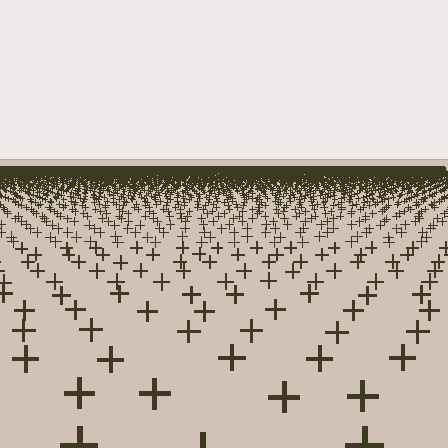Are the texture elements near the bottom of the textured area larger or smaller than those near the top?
Larger. Near the bottom, elements are closer to the viewer and appear at a bigger on-screen size.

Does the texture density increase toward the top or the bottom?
Density increases toward the top.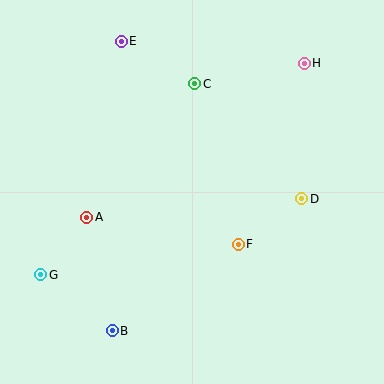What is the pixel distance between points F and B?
The distance between F and B is 153 pixels.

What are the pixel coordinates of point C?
Point C is at (195, 84).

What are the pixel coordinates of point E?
Point E is at (121, 41).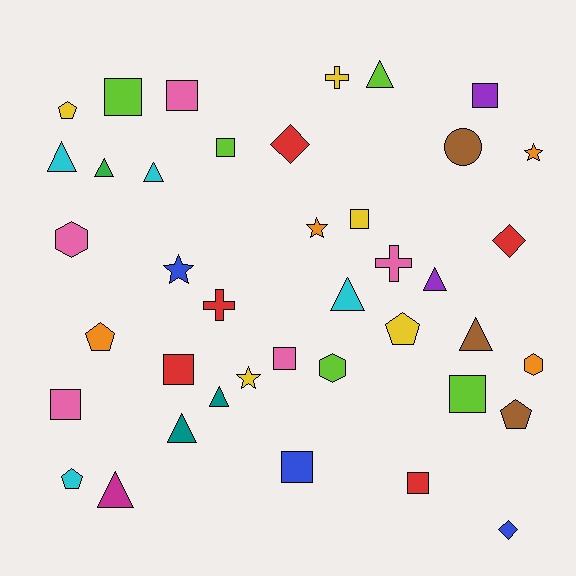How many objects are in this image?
There are 40 objects.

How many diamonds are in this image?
There are 3 diamonds.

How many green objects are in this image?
There is 1 green object.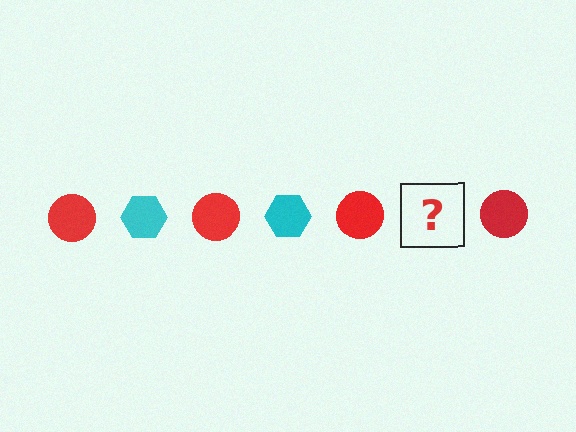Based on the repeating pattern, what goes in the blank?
The blank should be a cyan hexagon.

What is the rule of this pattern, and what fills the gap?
The rule is that the pattern alternates between red circle and cyan hexagon. The gap should be filled with a cyan hexagon.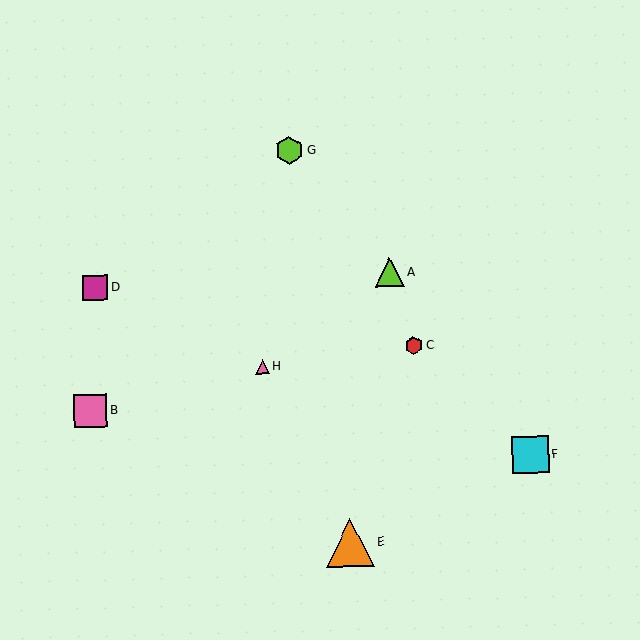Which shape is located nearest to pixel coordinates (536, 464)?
The cyan square (labeled F) at (530, 454) is nearest to that location.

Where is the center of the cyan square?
The center of the cyan square is at (530, 454).